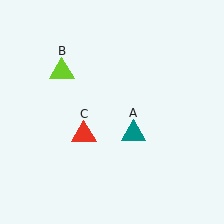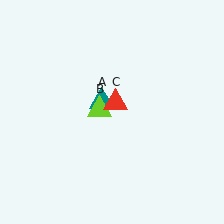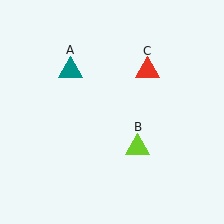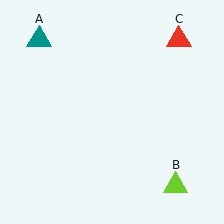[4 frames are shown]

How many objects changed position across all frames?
3 objects changed position: teal triangle (object A), lime triangle (object B), red triangle (object C).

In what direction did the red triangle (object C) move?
The red triangle (object C) moved up and to the right.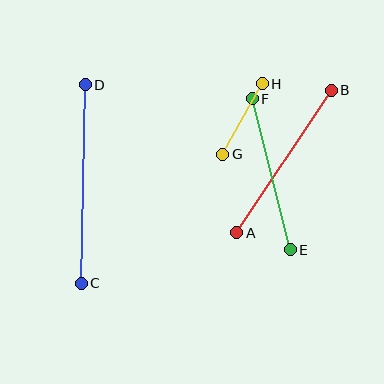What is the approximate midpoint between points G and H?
The midpoint is at approximately (243, 119) pixels.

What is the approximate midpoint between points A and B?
The midpoint is at approximately (284, 162) pixels.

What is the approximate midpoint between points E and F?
The midpoint is at approximately (271, 174) pixels.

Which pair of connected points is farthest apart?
Points C and D are farthest apart.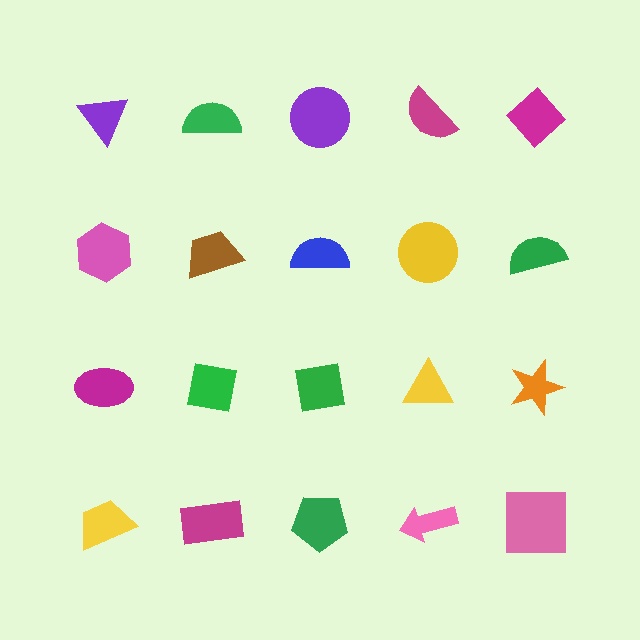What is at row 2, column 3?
A blue semicircle.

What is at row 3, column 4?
A yellow triangle.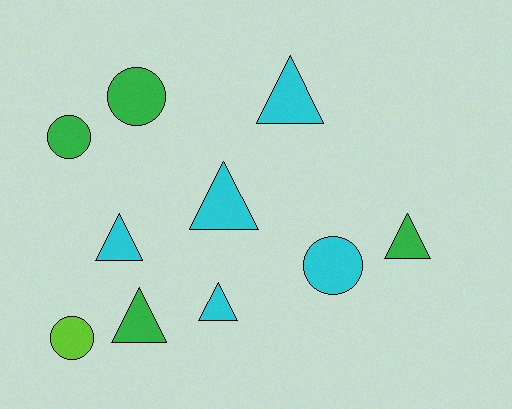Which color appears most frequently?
Cyan, with 5 objects.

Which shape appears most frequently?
Triangle, with 6 objects.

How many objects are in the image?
There are 10 objects.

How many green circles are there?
There are 2 green circles.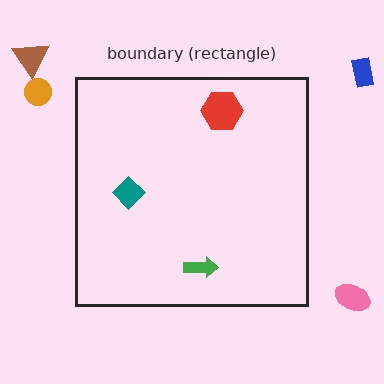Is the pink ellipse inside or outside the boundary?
Outside.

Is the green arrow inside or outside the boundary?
Inside.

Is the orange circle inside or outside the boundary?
Outside.